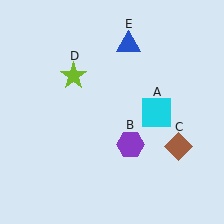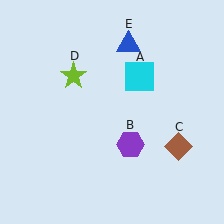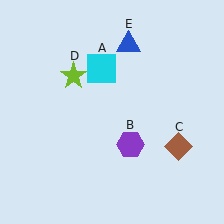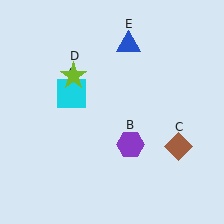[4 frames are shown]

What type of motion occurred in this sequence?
The cyan square (object A) rotated counterclockwise around the center of the scene.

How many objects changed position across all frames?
1 object changed position: cyan square (object A).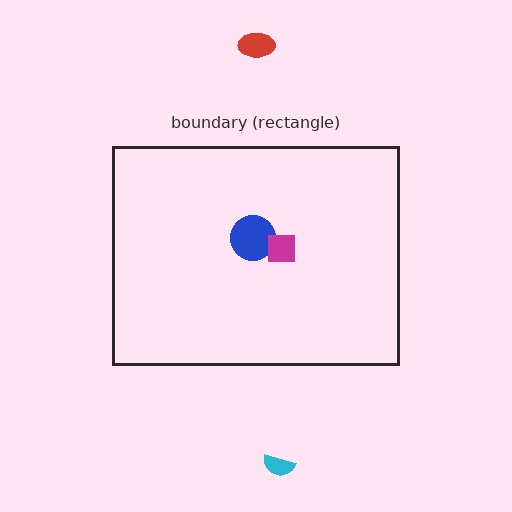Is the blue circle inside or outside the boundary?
Inside.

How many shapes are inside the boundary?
2 inside, 2 outside.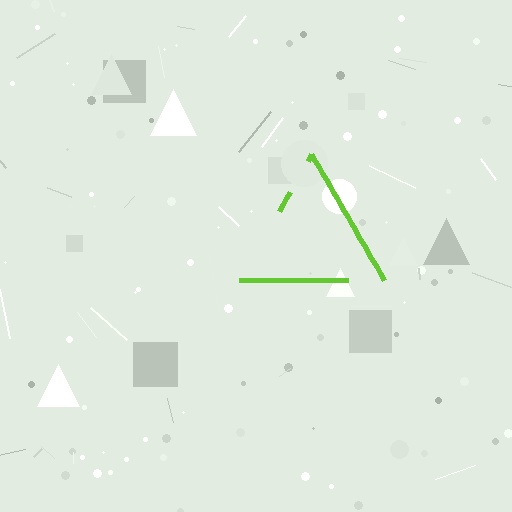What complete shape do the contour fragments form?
The contour fragments form a triangle.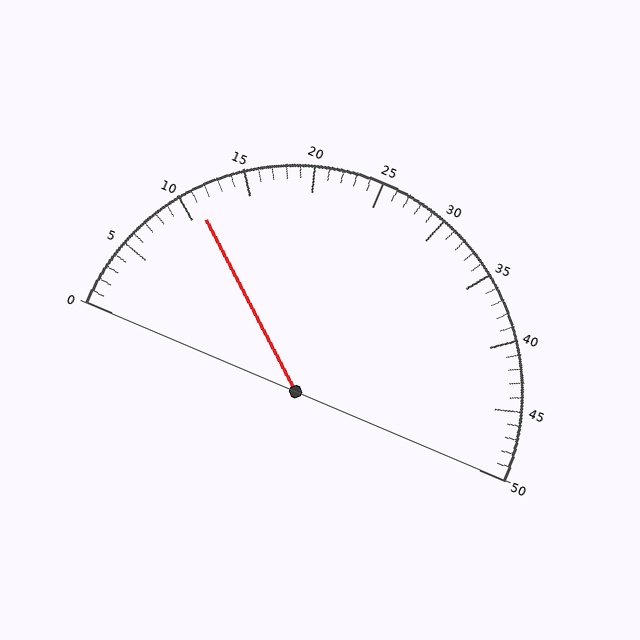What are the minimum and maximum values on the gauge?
The gauge ranges from 0 to 50.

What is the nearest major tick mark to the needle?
The nearest major tick mark is 10.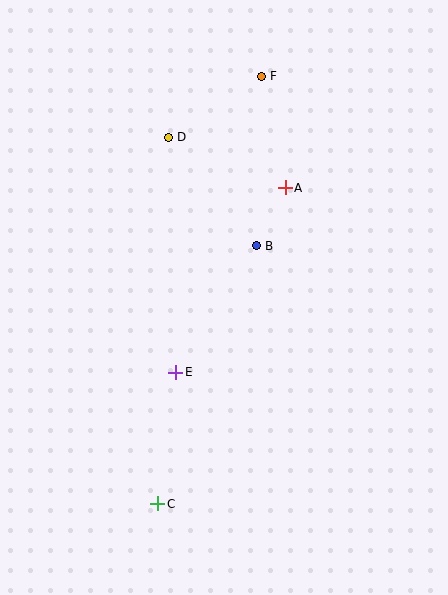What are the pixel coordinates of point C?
Point C is at (158, 504).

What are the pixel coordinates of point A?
Point A is at (285, 188).